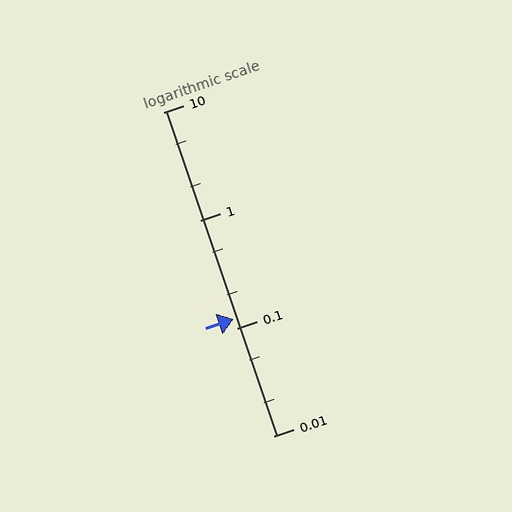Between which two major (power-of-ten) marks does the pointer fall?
The pointer is between 0.1 and 1.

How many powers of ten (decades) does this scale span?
The scale spans 3 decades, from 0.01 to 10.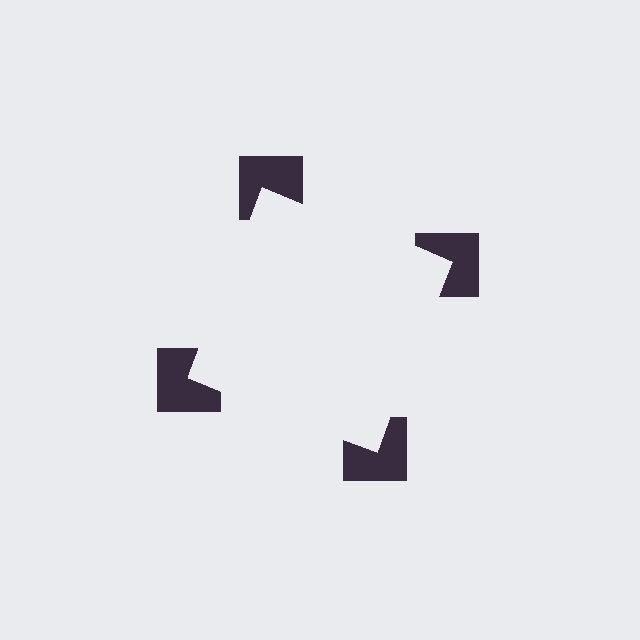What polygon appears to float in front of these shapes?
An illusory square — its edges are inferred from the aligned wedge cuts in the notched squares, not physically drawn.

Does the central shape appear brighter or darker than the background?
It typically appears slightly brighter than the background, even though no actual brightness change is drawn.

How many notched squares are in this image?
There are 4 — one at each vertex of the illusory square.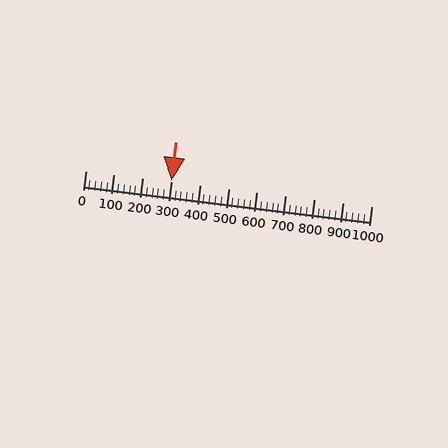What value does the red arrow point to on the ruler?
The red arrow points to approximately 300.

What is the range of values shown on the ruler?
The ruler shows values from 0 to 1000.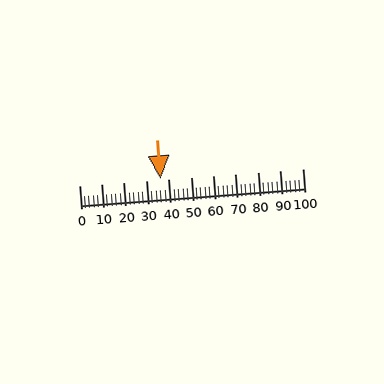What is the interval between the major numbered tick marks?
The major tick marks are spaced 10 units apart.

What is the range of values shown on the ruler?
The ruler shows values from 0 to 100.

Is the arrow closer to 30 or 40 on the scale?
The arrow is closer to 40.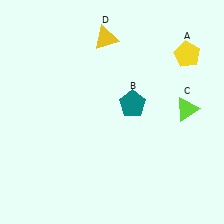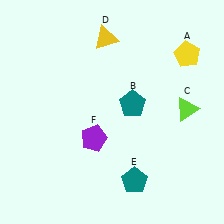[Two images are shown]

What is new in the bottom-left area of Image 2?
A purple pentagon (F) was added in the bottom-left area of Image 2.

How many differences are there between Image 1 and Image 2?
There are 2 differences between the two images.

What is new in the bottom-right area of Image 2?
A teal pentagon (E) was added in the bottom-right area of Image 2.